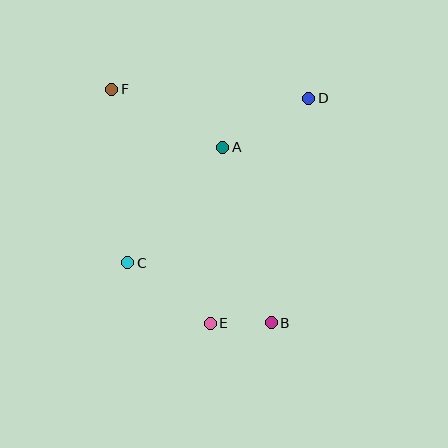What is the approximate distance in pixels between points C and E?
The distance between C and E is approximately 102 pixels.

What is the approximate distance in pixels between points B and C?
The distance between B and C is approximately 156 pixels.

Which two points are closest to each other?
Points B and E are closest to each other.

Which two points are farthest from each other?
Points B and F are farthest from each other.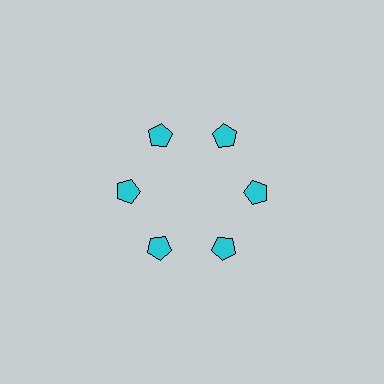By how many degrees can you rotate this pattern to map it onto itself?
The pattern maps onto itself every 60 degrees of rotation.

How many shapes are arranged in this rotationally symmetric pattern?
There are 6 shapes, arranged in 6 groups of 1.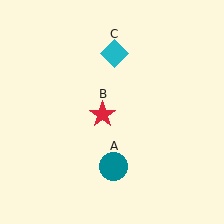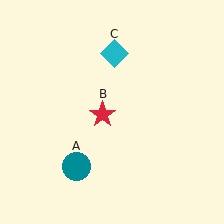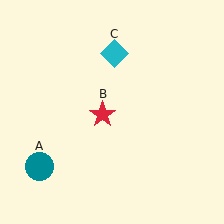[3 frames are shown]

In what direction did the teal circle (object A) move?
The teal circle (object A) moved left.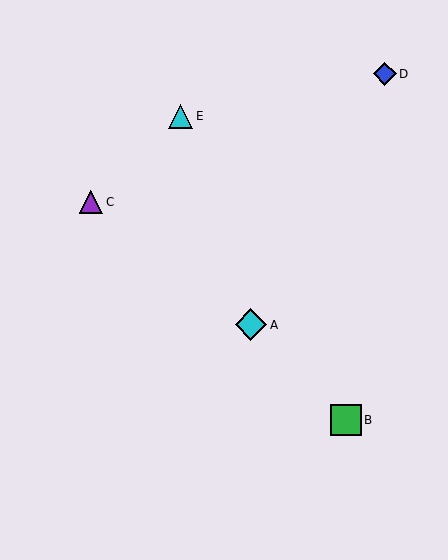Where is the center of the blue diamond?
The center of the blue diamond is at (385, 74).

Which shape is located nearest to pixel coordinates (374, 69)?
The blue diamond (labeled D) at (385, 74) is nearest to that location.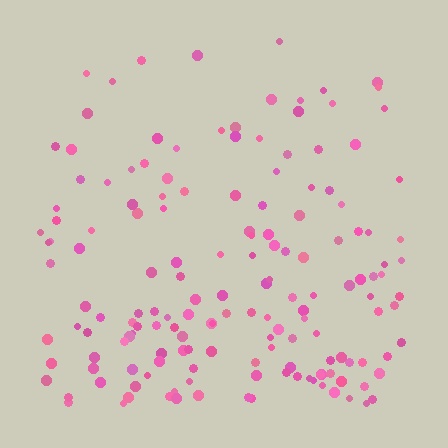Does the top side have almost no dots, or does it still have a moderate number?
Still a moderate number, just noticeably fewer than the bottom.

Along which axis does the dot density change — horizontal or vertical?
Vertical.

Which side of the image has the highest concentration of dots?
The bottom.